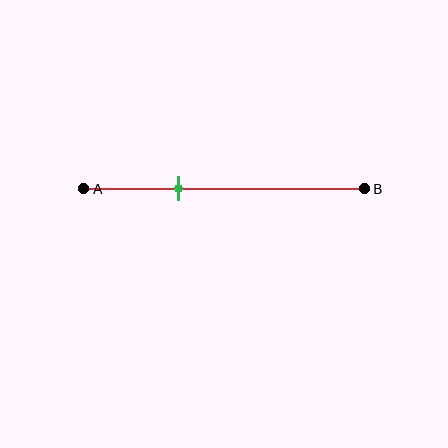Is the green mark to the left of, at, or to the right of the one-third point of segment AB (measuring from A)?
The green mark is approximately at the one-third point of segment AB.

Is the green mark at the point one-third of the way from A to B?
Yes, the mark is approximately at the one-third point.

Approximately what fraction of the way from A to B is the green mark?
The green mark is approximately 35% of the way from A to B.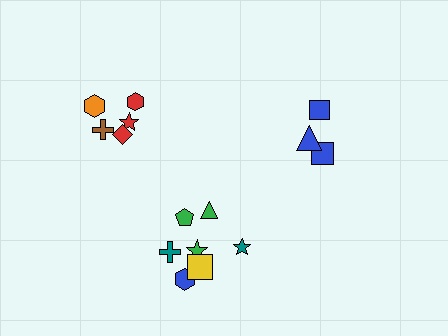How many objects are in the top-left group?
There are 5 objects.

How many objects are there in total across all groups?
There are 15 objects.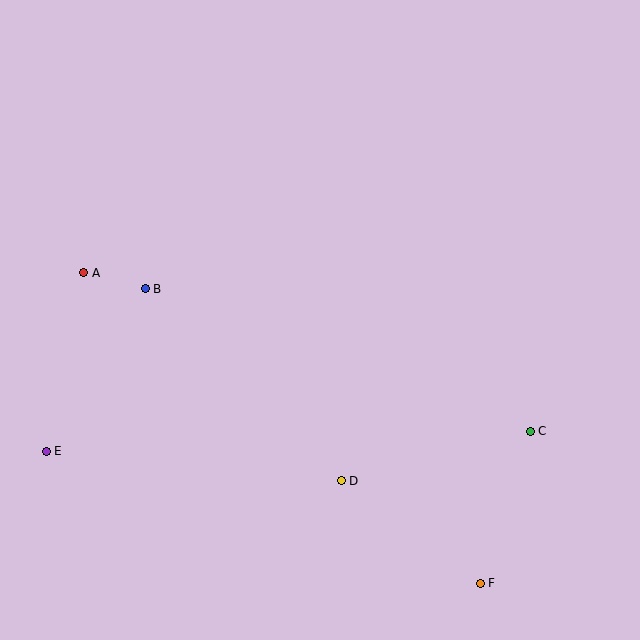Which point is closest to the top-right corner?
Point C is closest to the top-right corner.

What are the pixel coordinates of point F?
Point F is at (480, 583).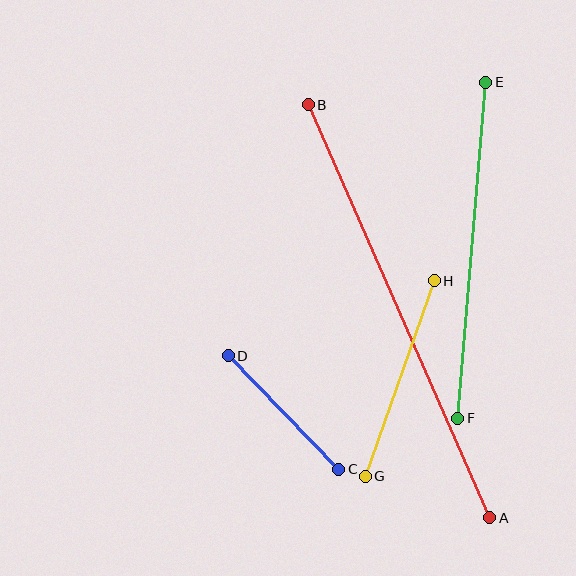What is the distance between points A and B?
The distance is approximately 451 pixels.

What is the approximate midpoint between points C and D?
The midpoint is at approximately (284, 413) pixels.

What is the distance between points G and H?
The distance is approximately 207 pixels.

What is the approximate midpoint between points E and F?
The midpoint is at approximately (472, 250) pixels.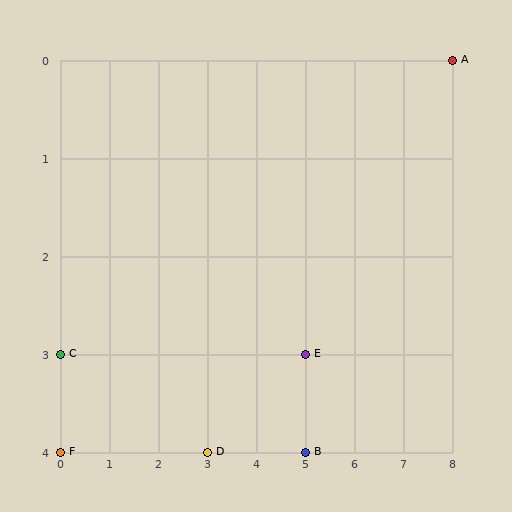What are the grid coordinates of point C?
Point C is at grid coordinates (0, 3).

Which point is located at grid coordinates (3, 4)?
Point D is at (3, 4).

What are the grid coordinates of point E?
Point E is at grid coordinates (5, 3).